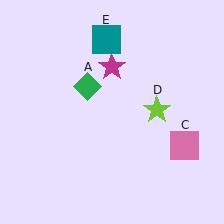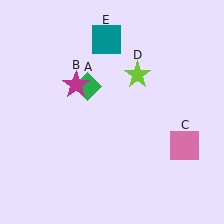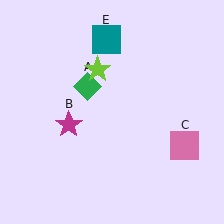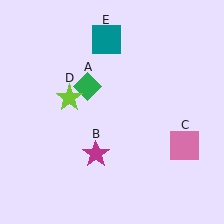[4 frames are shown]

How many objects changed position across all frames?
2 objects changed position: magenta star (object B), lime star (object D).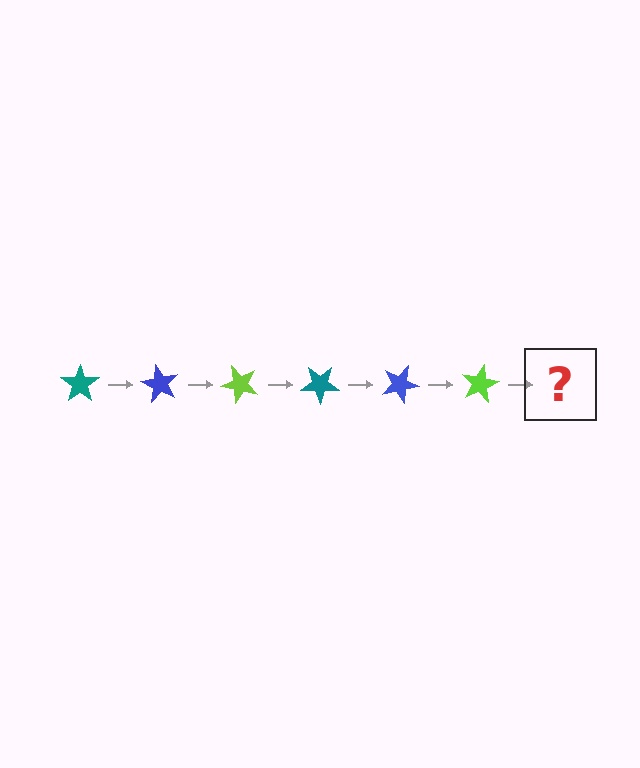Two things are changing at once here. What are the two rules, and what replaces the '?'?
The two rules are that it rotates 60 degrees each step and the color cycles through teal, blue, and lime. The '?' should be a teal star, rotated 360 degrees from the start.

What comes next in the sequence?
The next element should be a teal star, rotated 360 degrees from the start.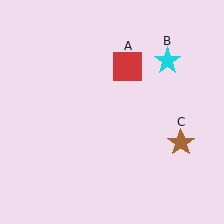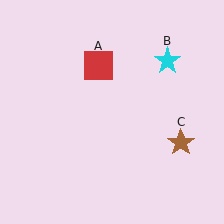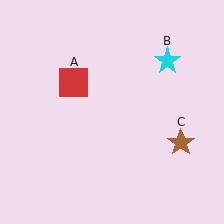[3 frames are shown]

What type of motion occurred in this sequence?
The red square (object A) rotated counterclockwise around the center of the scene.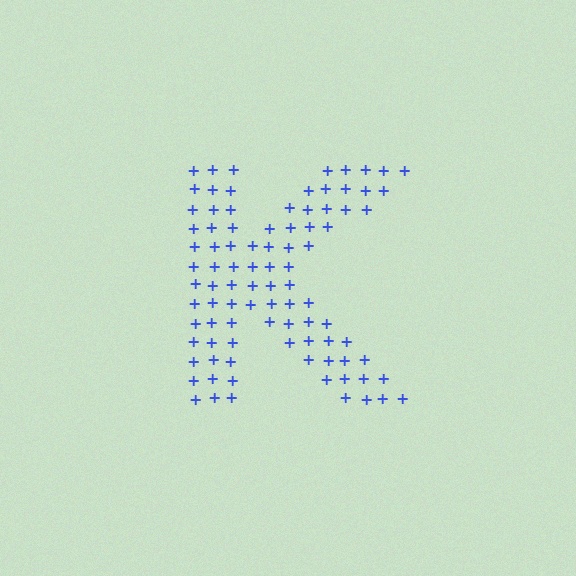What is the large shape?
The large shape is the letter K.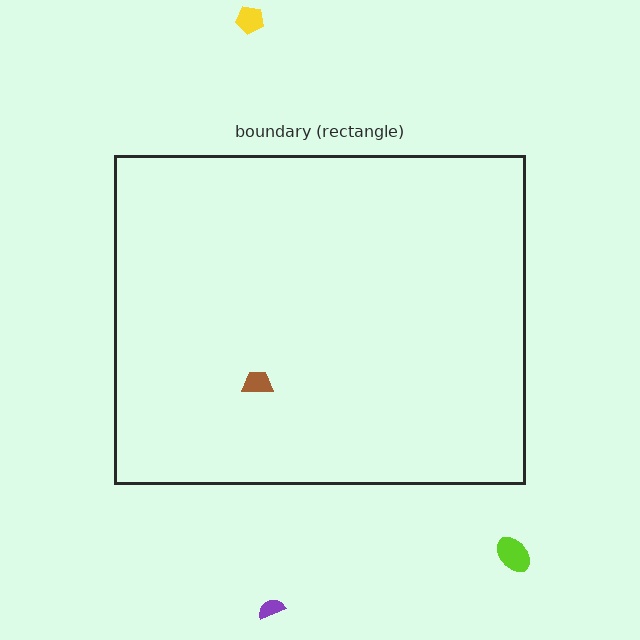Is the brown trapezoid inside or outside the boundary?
Inside.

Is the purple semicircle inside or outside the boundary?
Outside.